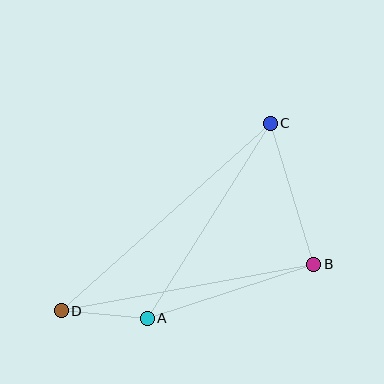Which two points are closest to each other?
Points A and D are closest to each other.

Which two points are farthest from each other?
Points C and D are farthest from each other.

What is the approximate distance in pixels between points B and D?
The distance between B and D is approximately 257 pixels.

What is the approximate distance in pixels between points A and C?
The distance between A and C is approximately 231 pixels.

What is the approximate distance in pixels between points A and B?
The distance between A and B is approximately 175 pixels.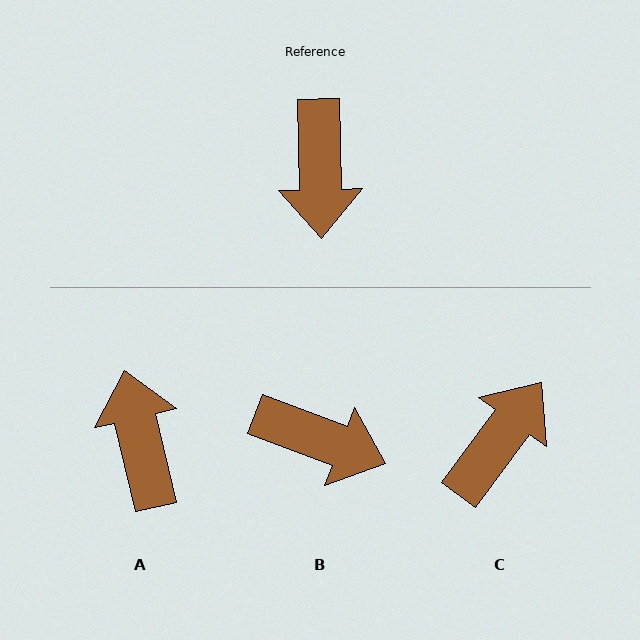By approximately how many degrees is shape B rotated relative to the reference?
Approximately 68 degrees counter-clockwise.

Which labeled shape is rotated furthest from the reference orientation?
A, about 168 degrees away.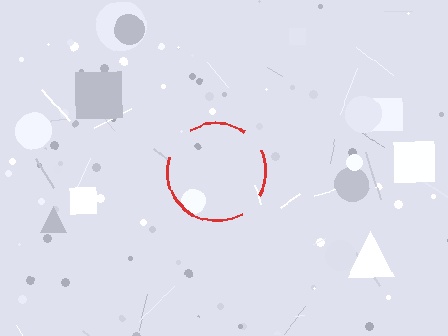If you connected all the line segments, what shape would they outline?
They would outline a circle.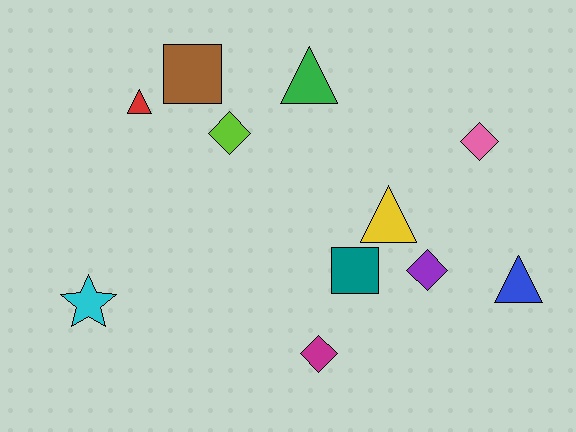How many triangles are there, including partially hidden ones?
There are 4 triangles.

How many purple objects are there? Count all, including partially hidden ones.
There is 1 purple object.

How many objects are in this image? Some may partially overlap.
There are 11 objects.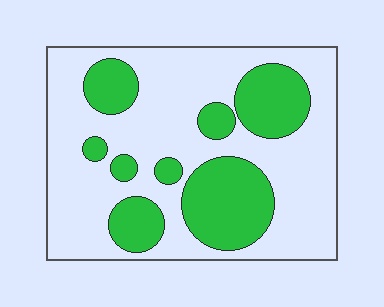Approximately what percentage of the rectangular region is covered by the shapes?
Approximately 30%.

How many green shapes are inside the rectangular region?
8.